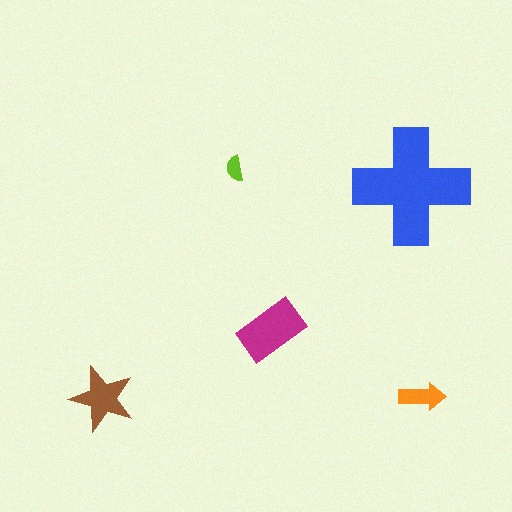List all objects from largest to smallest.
The blue cross, the magenta rectangle, the brown star, the orange arrow, the lime semicircle.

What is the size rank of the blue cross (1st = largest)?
1st.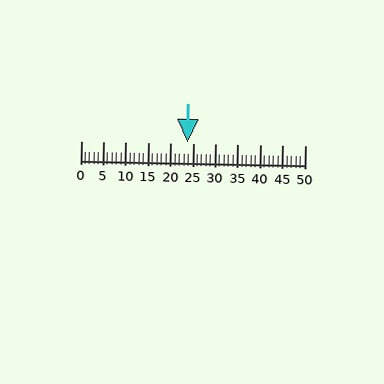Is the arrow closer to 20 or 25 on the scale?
The arrow is closer to 25.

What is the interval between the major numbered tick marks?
The major tick marks are spaced 5 units apart.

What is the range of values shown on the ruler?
The ruler shows values from 0 to 50.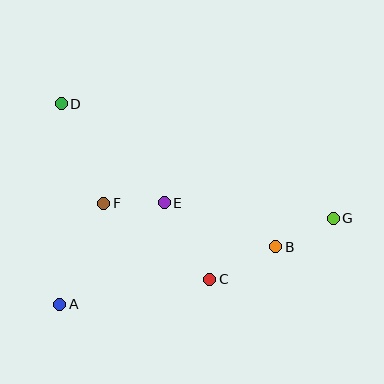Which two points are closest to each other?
Points E and F are closest to each other.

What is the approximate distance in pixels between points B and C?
The distance between B and C is approximately 74 pixels.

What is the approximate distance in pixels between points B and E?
The distance between B and E is approximately 120 pixels.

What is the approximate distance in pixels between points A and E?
The distance between A and E is approximately 146 pixels.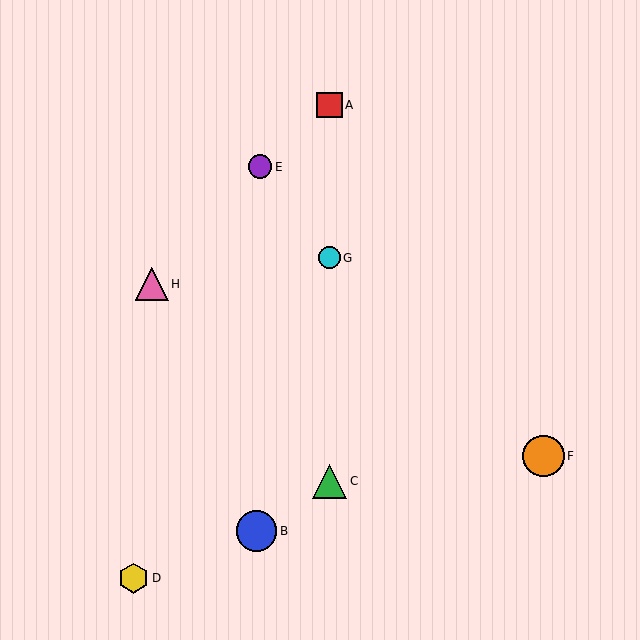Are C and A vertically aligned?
Yes, both are at x≈329.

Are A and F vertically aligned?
No, A is at x≈329 and F is at x≈544.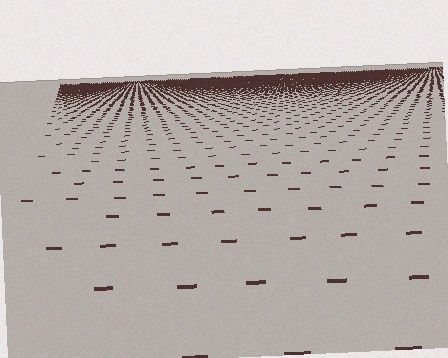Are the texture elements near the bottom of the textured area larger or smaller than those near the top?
Larger. Near the bottom, elements are closer to the viewer and appear at a bigger on-screen size.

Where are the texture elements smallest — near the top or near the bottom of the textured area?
Near the top.